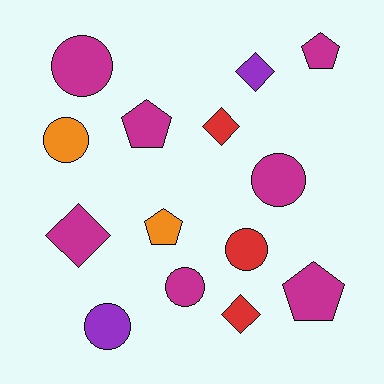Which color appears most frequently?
Magenta, with 7 objects.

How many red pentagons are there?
There are no red pentagons.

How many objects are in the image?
There are 14 objects.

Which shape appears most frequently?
Circle, with 6 objects.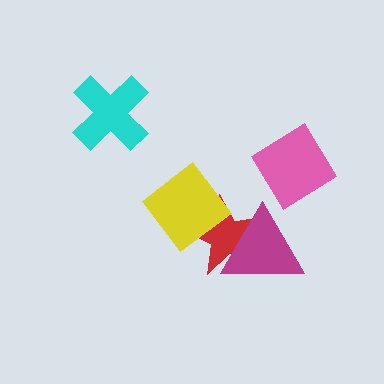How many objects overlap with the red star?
2 objects overlap with the red star.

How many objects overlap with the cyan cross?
0 objects overlap with the cyan cross.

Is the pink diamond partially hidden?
No, no other shape covers it.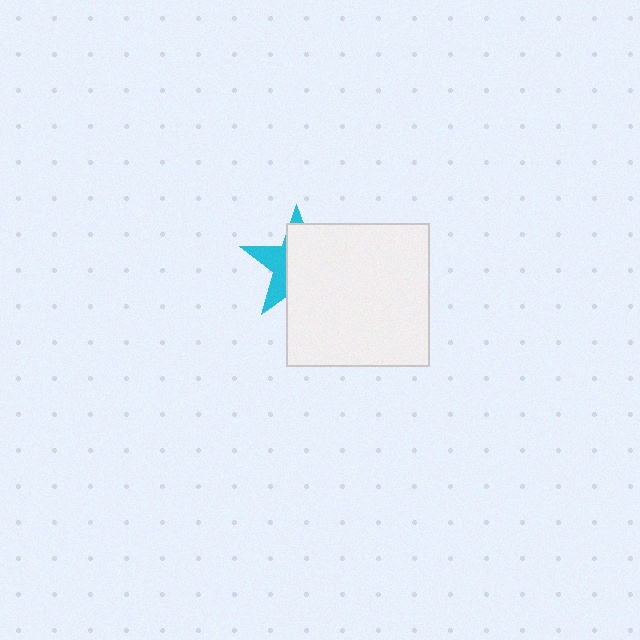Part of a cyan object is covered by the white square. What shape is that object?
It is a star.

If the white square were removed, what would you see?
You would see the complete cyan star.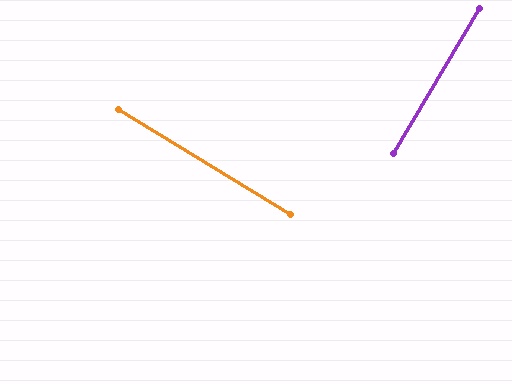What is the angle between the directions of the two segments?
Approximately 89 degrees.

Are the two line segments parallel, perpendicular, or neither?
Perpendicular — they meet at approximately 89°.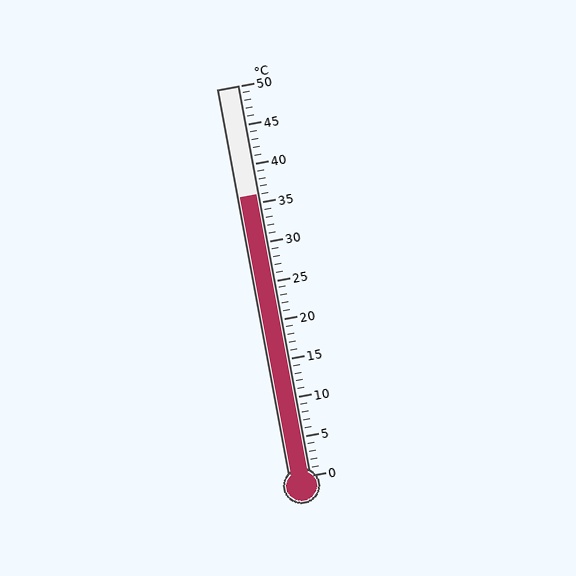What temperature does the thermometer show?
The thermometer shows approximately 36°C.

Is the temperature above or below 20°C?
The temperature is above 20°C.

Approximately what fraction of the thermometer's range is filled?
The thermometer is filled to approximately 70% of its range.